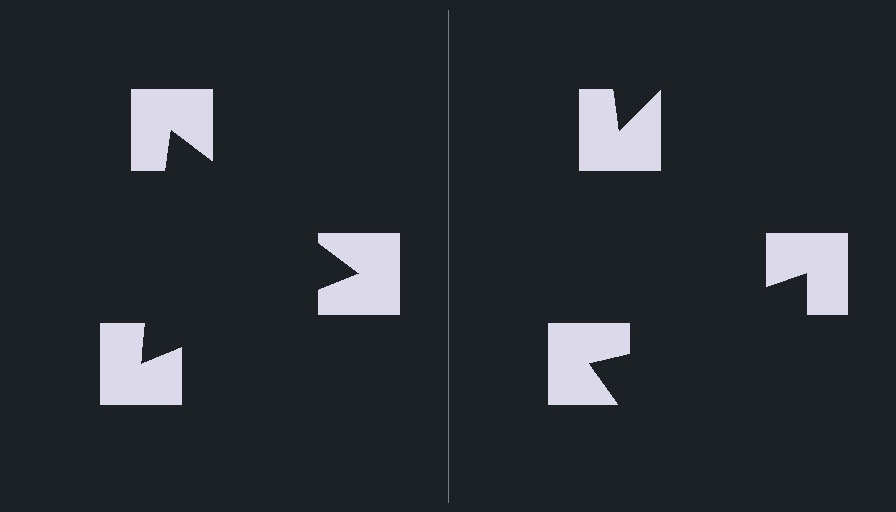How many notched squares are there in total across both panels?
6 — 3 on each side.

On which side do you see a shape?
An illusory triangle appears on the left side. On the right side the wedge cuts are rotated, so no coherent shape forms.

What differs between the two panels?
The notched squares are positioned identically on both sides; only the wedge orientations differ. On the left they align to a triangle; on the right they are misaligned.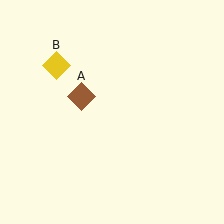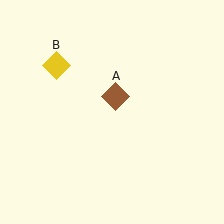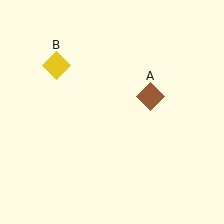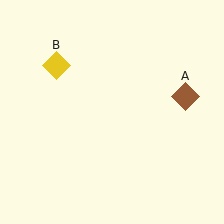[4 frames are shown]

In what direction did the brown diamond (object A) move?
The brown diamond (object A) moved right.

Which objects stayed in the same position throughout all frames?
Yellow diamond (object B) remained stationary.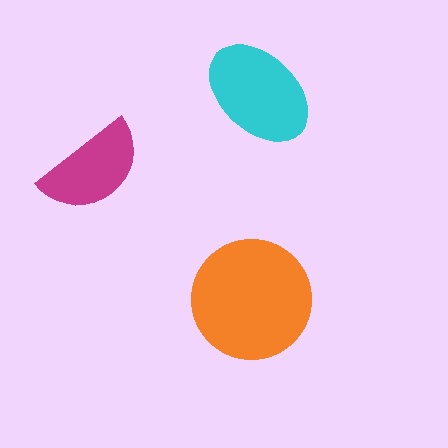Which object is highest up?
The cyan ellipse is topmost.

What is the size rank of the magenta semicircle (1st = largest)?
3rd.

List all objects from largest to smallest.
The orange circle, the cyan ellipse, the magenta semicircle.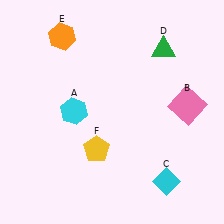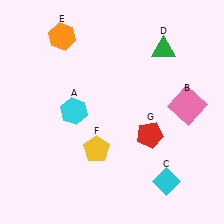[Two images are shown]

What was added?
A red pentagon (G) was added in Image 2.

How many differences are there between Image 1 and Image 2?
There is 1 difference between the two images.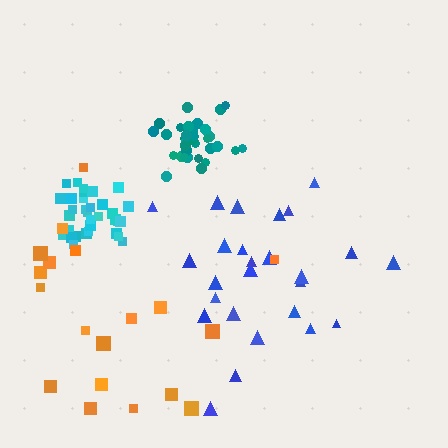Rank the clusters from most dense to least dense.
teal, cyan, blue, orange.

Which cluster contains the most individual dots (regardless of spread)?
Teal (35).